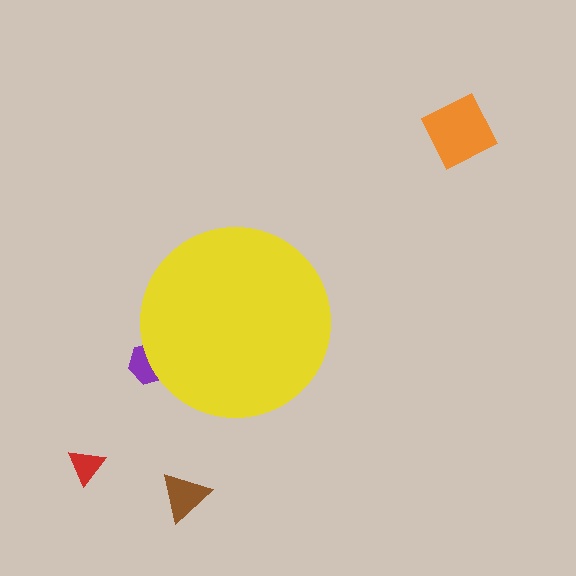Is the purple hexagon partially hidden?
Yes, the purple hexagon is partially hidden behind the yellow circle.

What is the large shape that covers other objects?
A yellow circle.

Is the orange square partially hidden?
No, the orange square is fully visible.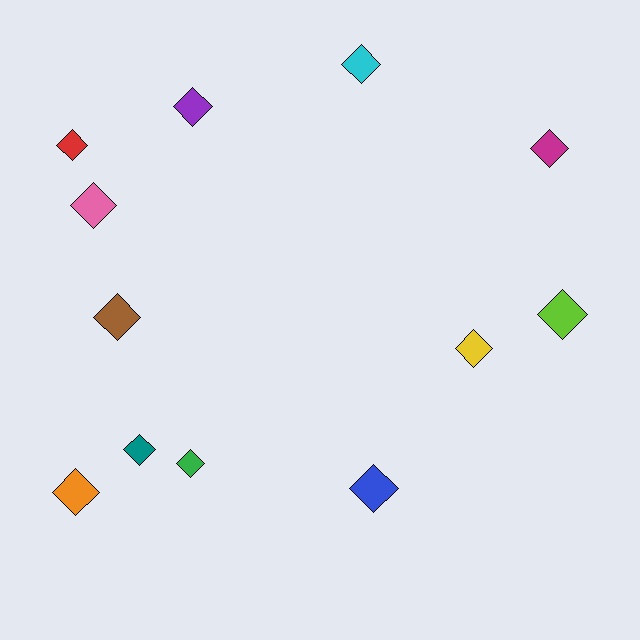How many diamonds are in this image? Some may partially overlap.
There are 12 diamonds.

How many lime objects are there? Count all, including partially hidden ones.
There is 1 lime object.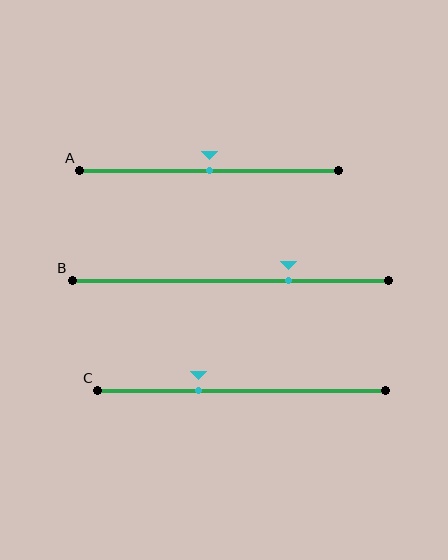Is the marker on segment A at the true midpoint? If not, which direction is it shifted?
Yes, the marker on segment A is at the true midpoint.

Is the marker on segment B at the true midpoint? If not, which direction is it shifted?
No, the marker on segment B is shifted to the right by about 18% of the segment length.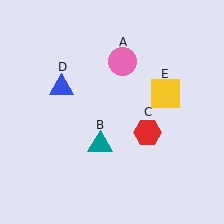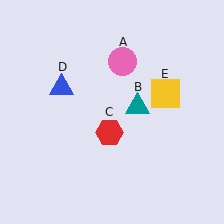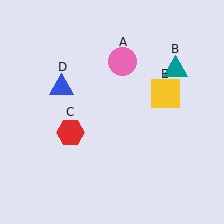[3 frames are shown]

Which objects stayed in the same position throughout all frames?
Pink circle (object A) and blue triangle (object D) and yellow square (object E) remained stationary.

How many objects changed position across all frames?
2 objects changed position: teal triangle (object B), red hexagon (object C).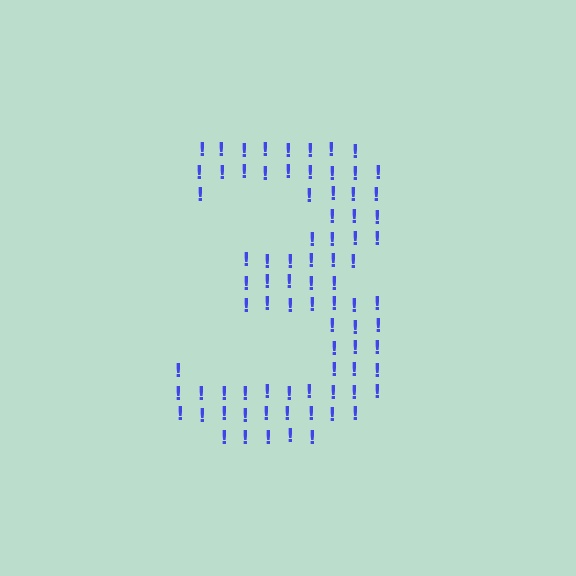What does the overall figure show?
The overall figure shows the digit 3.